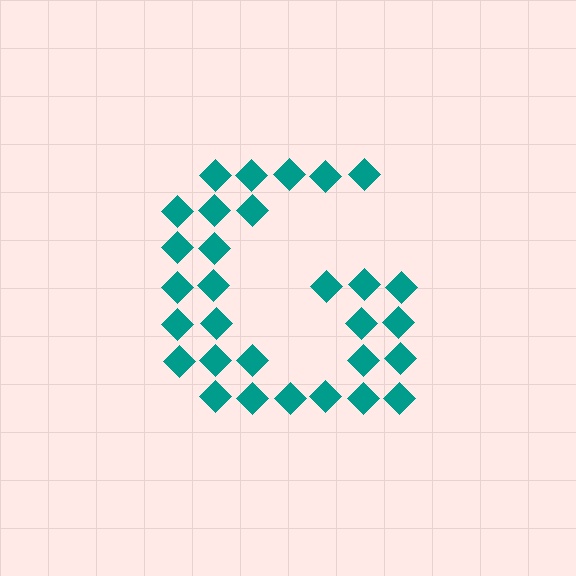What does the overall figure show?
The overall figure shows the letter G.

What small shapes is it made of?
It is made of small diamonds.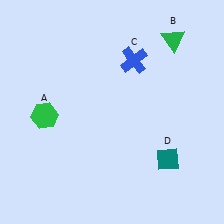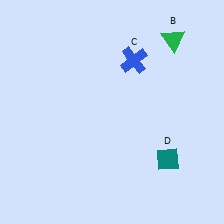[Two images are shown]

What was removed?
The green hexagon (A) was removed in Image 2.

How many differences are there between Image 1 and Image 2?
There is 1 difference between the two images.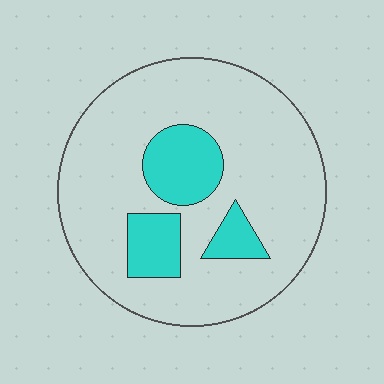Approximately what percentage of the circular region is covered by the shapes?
Approximately 20%.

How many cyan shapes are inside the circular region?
3.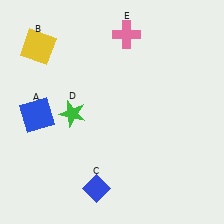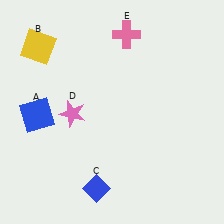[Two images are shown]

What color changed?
The star (D) changed from green in Image 1 to pink in Image 2.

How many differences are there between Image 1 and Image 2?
There is 1 difference between the two images.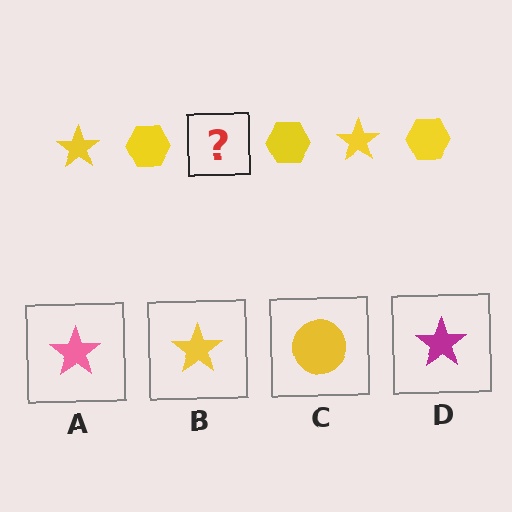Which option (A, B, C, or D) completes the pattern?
B.